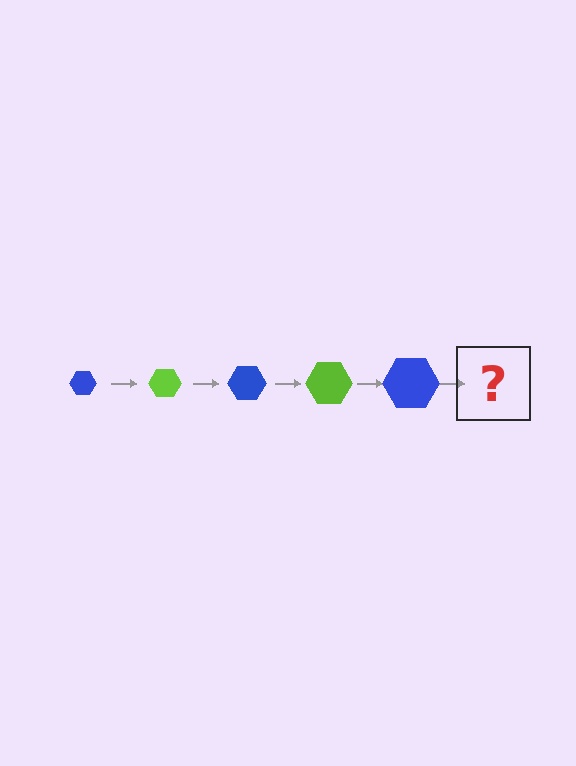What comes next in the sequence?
The next element should be a lime hexagon, larger than the previous one.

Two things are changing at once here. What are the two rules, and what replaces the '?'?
The two rules are that the hexagon grows larger each step and the color cycles through blue and lime. The '?' should be a lime hexagon, larger than the previous one.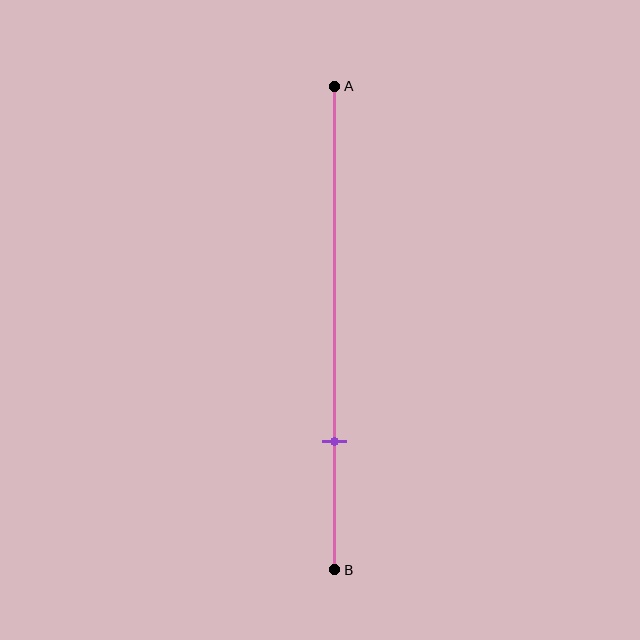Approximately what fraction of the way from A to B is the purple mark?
The purple mark is approximately 75% of the way from A to B.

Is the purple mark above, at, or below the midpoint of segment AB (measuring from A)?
The purple mark is below the midpoint of segment AB.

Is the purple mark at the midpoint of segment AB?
No, the mark is at about 75% from A, not at the 50% midpoint.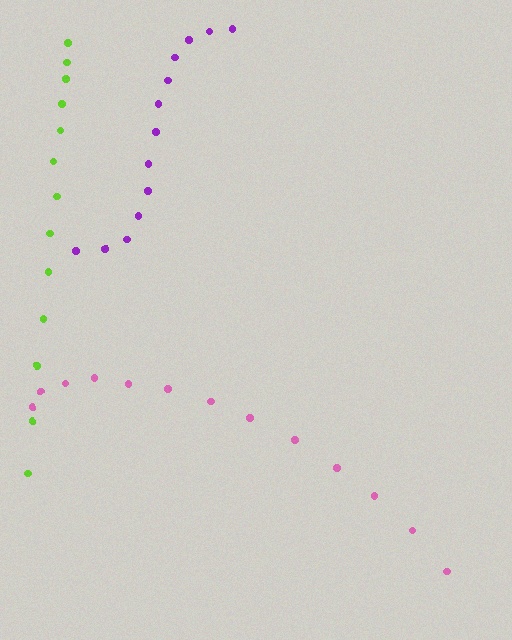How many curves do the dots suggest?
There are 3 distinct paths.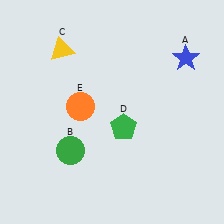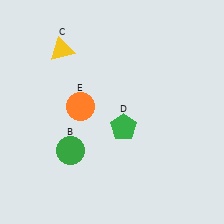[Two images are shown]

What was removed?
The blue star (A) was removed in Image 2.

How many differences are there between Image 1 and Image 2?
There is 1 difference between the two images.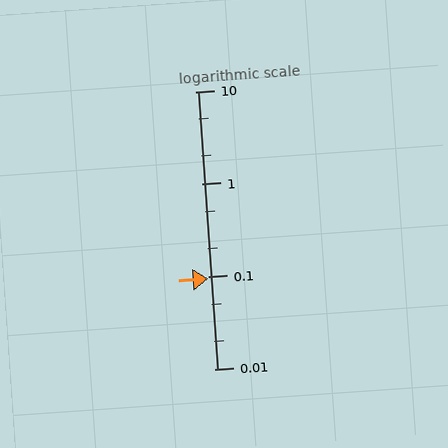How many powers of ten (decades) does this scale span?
The scale spans 3 decades, from 0.01 to 10.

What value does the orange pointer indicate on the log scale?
The pointer indicates approximately 0.095.